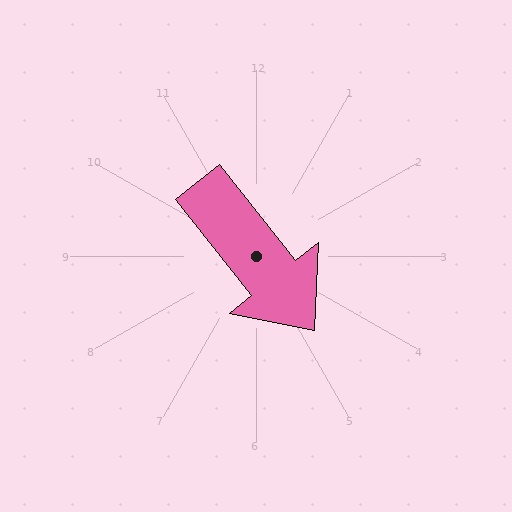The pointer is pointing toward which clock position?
Roughly 5 o'clock.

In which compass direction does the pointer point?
Southeast.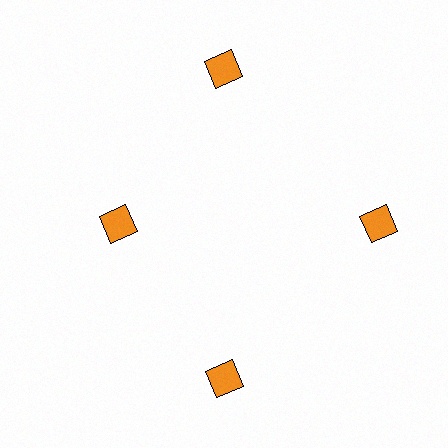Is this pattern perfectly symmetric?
No. The 4 orange squares are arranged in a ring, but one element near the 9 o'clock position is pulled inward toward the center, breaking the 4-fold rotational symmetry.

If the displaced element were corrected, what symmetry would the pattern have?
It would have 4-fold rotational symmetry — the pattern would map onto itself every 90 degrees.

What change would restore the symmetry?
The symmetry would be restored by moving it outward, back onto the ring so that all 4 squares sit at equal angles and equal distance from the center.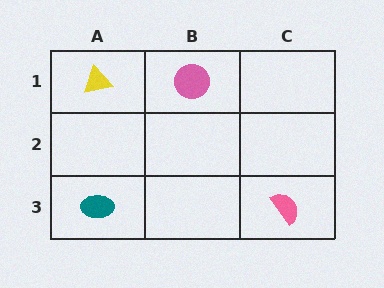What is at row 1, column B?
A pink circle.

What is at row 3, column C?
A pink semicircle.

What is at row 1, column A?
A yellow triangle.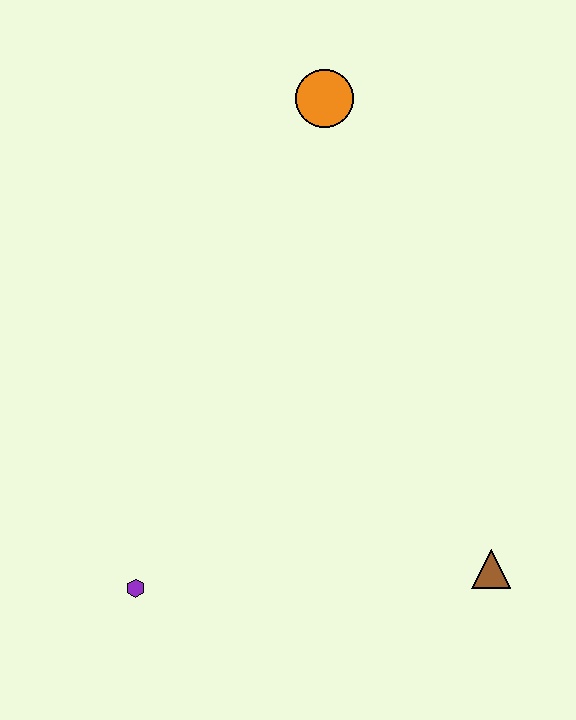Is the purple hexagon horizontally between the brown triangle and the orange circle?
No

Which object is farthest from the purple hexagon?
The orange circle is farthest from the purple hexagon.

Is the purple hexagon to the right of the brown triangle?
No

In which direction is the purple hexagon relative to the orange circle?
The purple hexagon is below the orange circle.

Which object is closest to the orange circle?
The brown triangle is closest to the orange circle.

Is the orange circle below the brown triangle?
No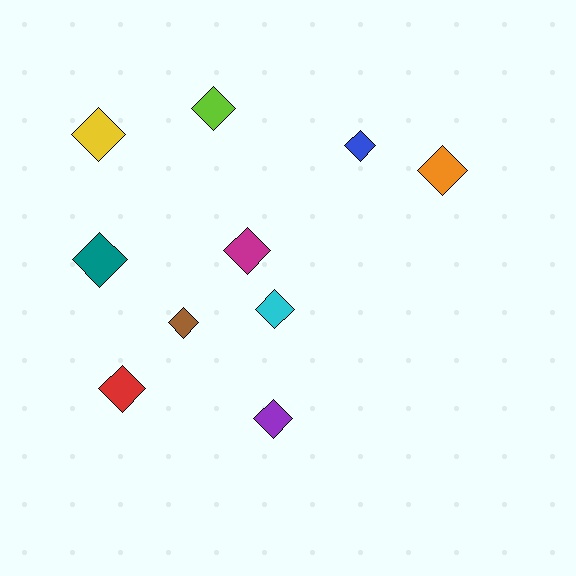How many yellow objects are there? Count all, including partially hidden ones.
There is 1 yellow object.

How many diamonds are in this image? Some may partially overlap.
There are 10 diamonds.